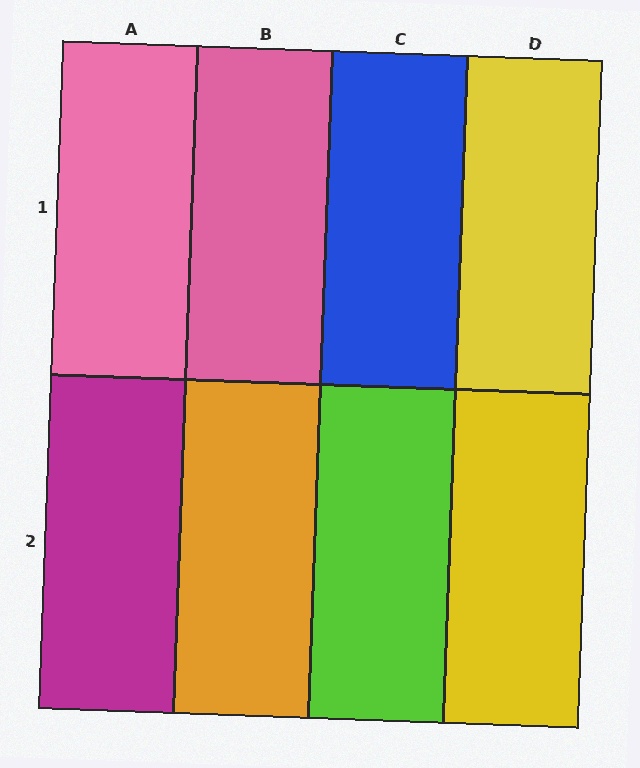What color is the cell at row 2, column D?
Yellow.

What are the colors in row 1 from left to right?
Pink, pink, blue, yellow.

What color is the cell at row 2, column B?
Orange.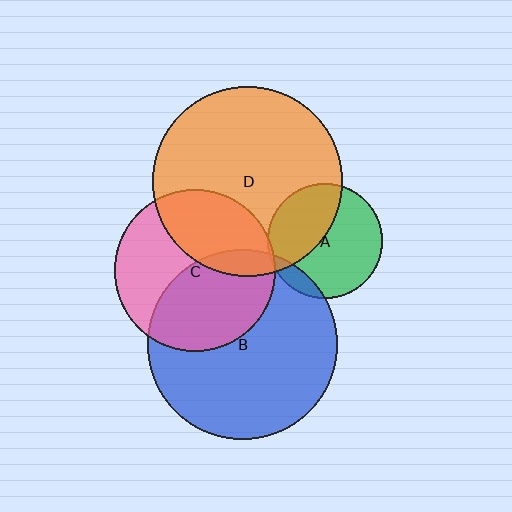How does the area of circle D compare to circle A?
Approximately 2.7 times.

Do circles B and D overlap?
Yes.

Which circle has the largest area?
Circle D (orange).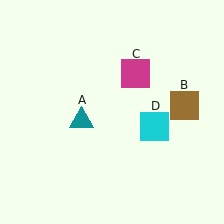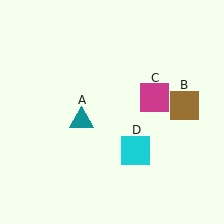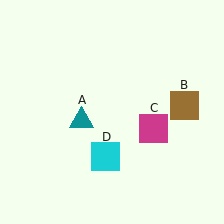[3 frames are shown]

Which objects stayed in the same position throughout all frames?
Teal triangle (object A) and brown square (object B) remained stationary.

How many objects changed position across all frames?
2 objects changed position: magenta square (object C), cyan square (object D).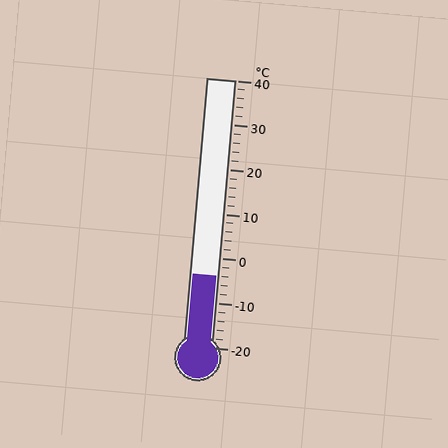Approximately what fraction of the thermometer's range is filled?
The thermometer is filled to approximately 25% of its range.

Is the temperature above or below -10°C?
The temperature is above -10°C.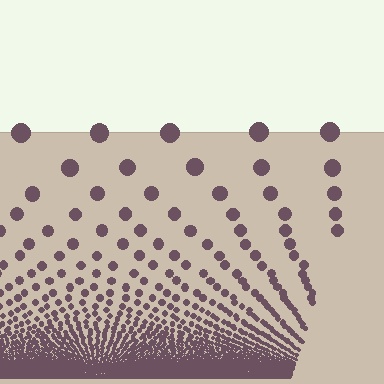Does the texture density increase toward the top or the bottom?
Density increases toward the bottom.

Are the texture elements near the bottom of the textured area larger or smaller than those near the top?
Smaller. The gradient is inverted — elements near the bottom are smaller and denser.